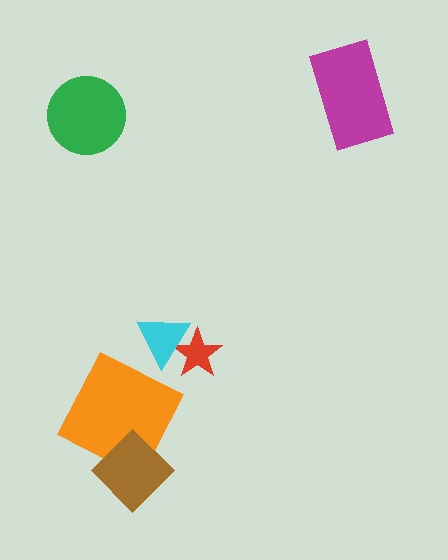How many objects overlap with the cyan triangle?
1 object overlaps with the cyan triangle.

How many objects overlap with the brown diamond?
1 object overlaps with the brown diamond.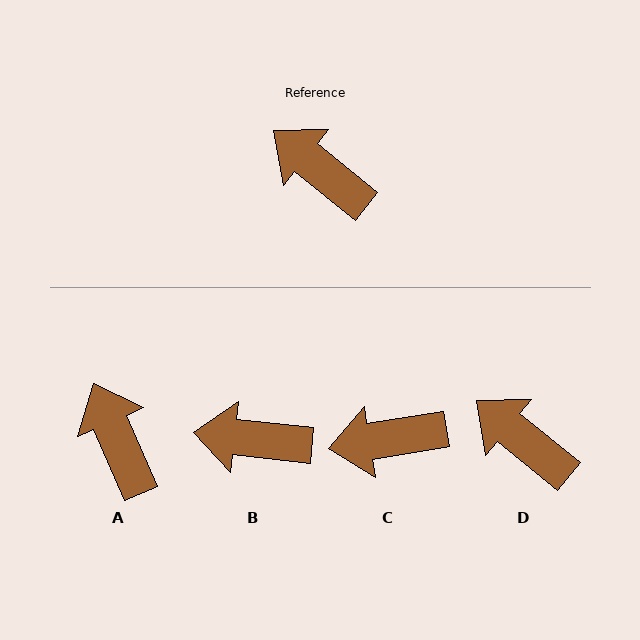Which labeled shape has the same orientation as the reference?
D.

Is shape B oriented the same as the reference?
No, it is off by about 33 degrees.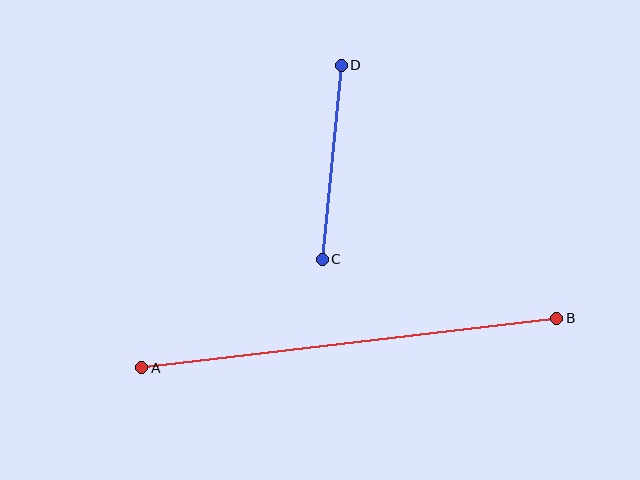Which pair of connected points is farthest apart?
Points A and B are farthest apart.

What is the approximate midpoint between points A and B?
The midpoint is at approximately (349, 343) pixels.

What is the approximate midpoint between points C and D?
The midpoint is at approximately (332, 162) pixels.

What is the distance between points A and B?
The distance is approximately 418 pixels.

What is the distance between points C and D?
The distance is approximately 195 pixels.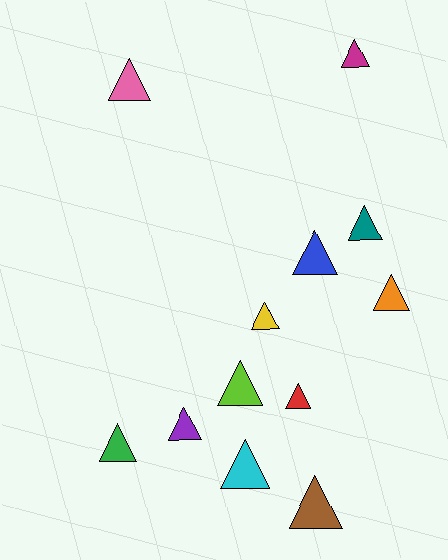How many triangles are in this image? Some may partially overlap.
There are 12 triangles.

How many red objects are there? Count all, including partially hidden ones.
There is 1 red object.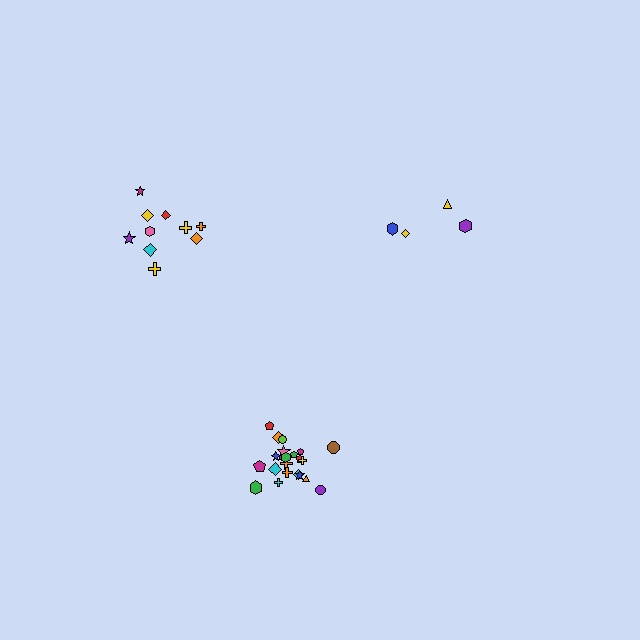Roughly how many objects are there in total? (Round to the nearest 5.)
Roughly 35 objects in total.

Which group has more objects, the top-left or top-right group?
The top-left group.